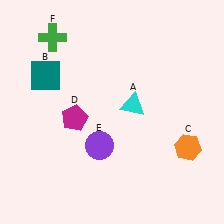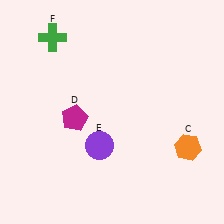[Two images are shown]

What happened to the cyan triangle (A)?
The cyan triangle (A) was removed in Image 2. It was in the top-right area of Image 1.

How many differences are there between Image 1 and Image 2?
There are 2 differences between the two images.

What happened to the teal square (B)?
The teal square (B) was removed in Image 2. It was in the top-left area of Image 1.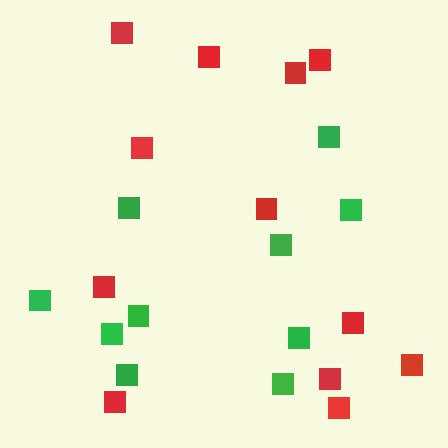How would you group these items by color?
There are 2 groups: one group of red squares (12) and one group of green squares (10).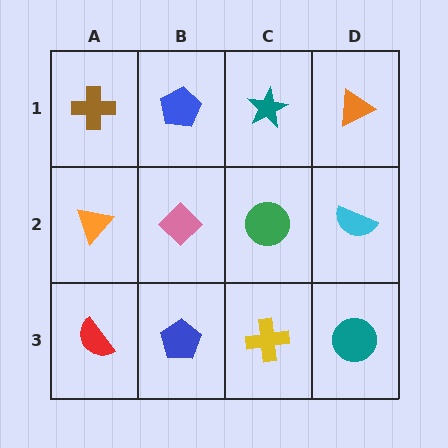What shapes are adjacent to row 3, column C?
A green circle (row 2, column C), a blue pentagon (row 3, column B), a teal circle (row 3, column D).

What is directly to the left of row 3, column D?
A yellow cross.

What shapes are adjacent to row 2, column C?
A teal star (row 1, column C), a yellow cross (row 3, column C), a pink diamond (row 2, column B), a cyan semicircle (row 2, column D).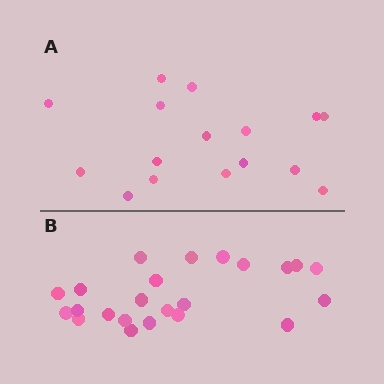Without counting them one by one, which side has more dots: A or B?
Region B (the bottom region) has more dots.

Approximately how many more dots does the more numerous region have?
Region B has roughly 8 or so more dots than region A.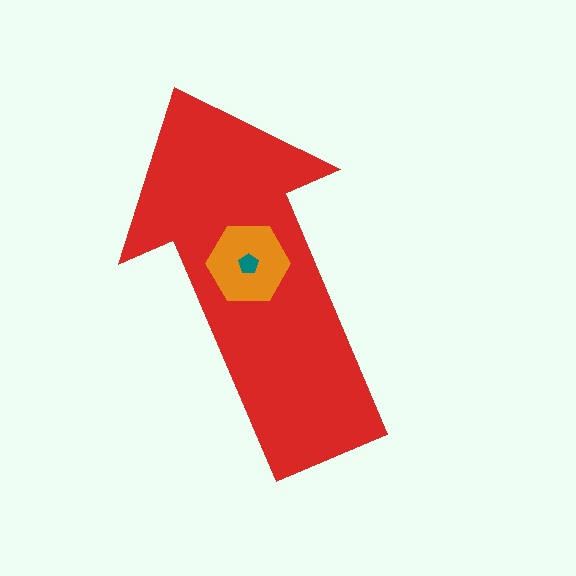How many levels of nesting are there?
3.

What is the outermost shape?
The red arrow.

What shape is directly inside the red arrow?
The orange hexagon.